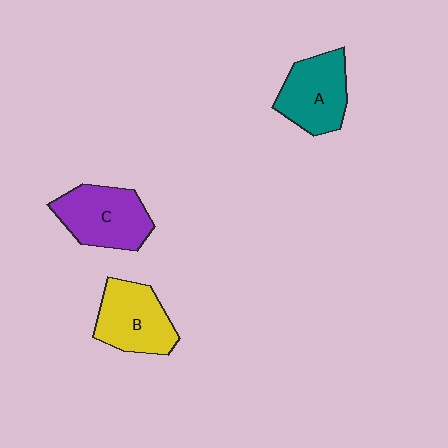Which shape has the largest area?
Shape C (purple).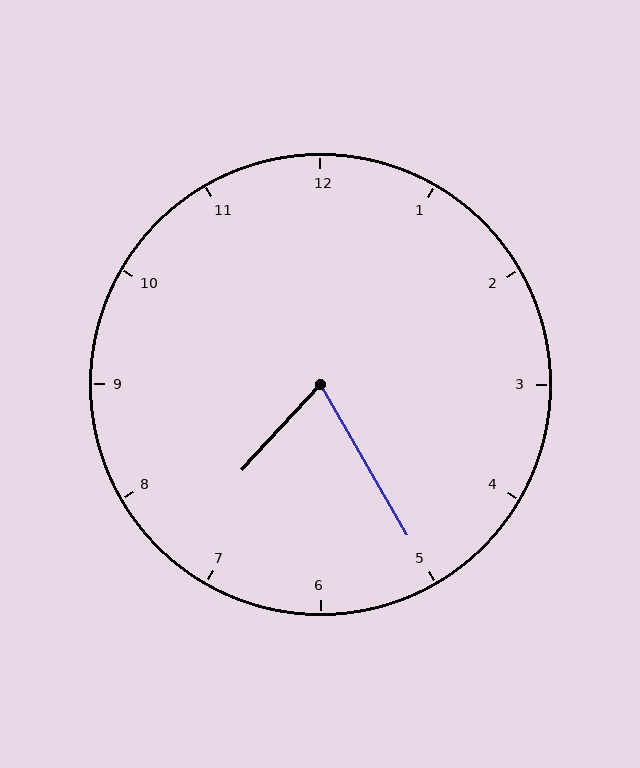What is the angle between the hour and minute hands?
Approximately 72 degrees.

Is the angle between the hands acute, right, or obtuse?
It is acute.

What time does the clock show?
7:25.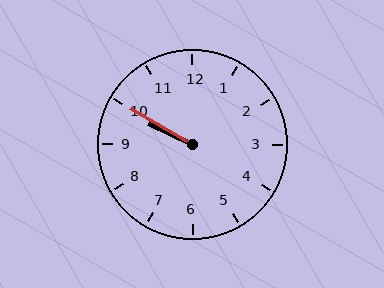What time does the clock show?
9:50.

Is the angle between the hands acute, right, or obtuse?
It is acute.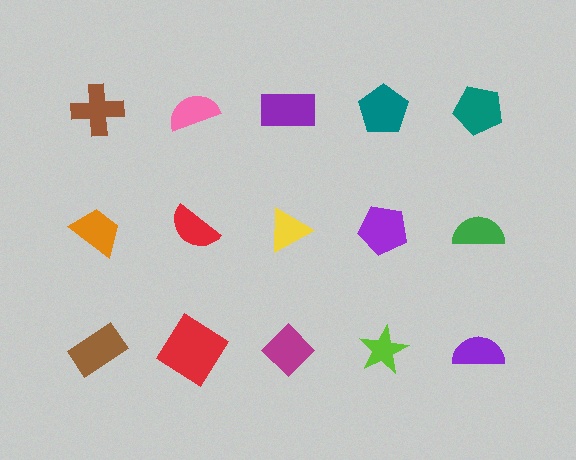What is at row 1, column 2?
A pink semicircle.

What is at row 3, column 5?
A purple semicircle.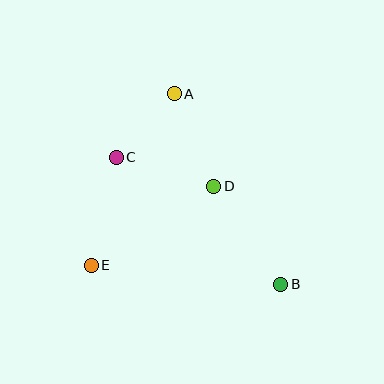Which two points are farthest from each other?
Points A and B are farthest from each other.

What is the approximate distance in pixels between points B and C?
The distance between B and C is approximately 208 pixels.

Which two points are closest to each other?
Points A and C are closest to each other.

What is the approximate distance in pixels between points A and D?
The distance between A and D is approximately 101 pixels.